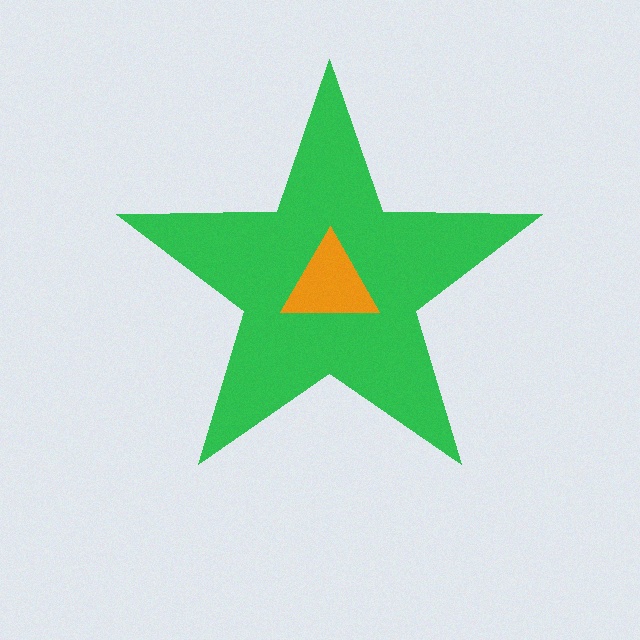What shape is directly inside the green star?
The orange triangle.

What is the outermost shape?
The green star.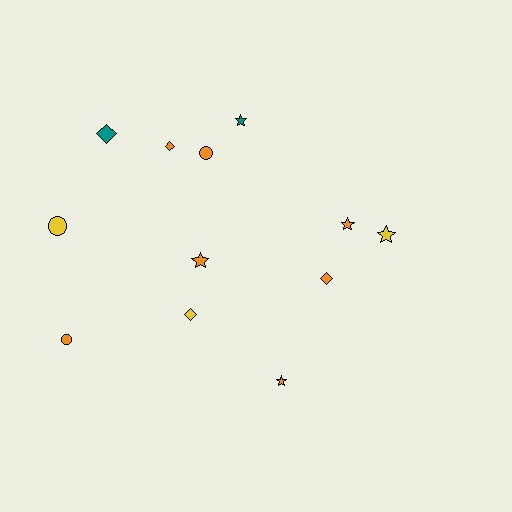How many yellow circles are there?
There is 1 yellow circle.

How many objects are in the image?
There are 12 objects.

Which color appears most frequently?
Orange, with 7 objects.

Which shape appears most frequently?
Star, with 5 objects.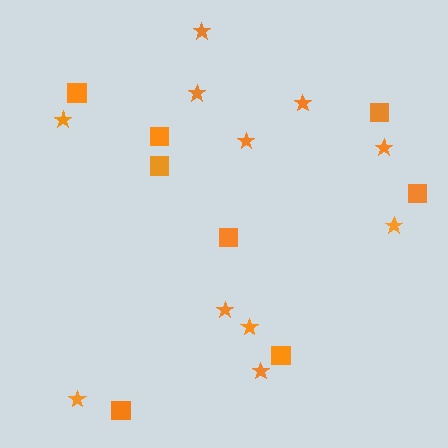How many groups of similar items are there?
There are 2 groups: one group of squares (8) and one group of stars (11).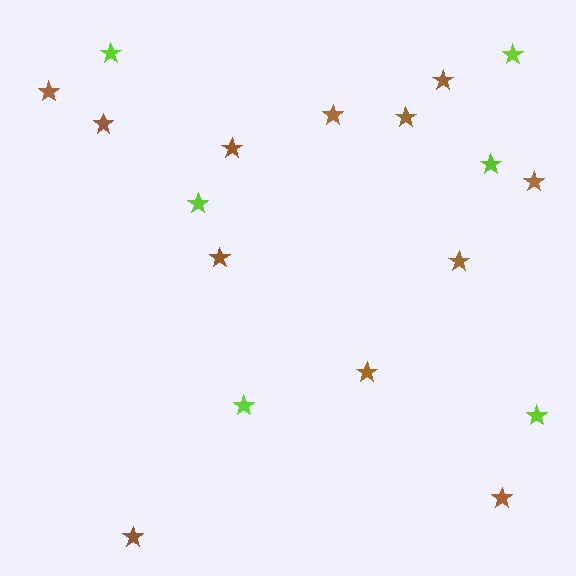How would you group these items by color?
There are 2 groups: one group of lime stars (6) and one group of brown stars (12).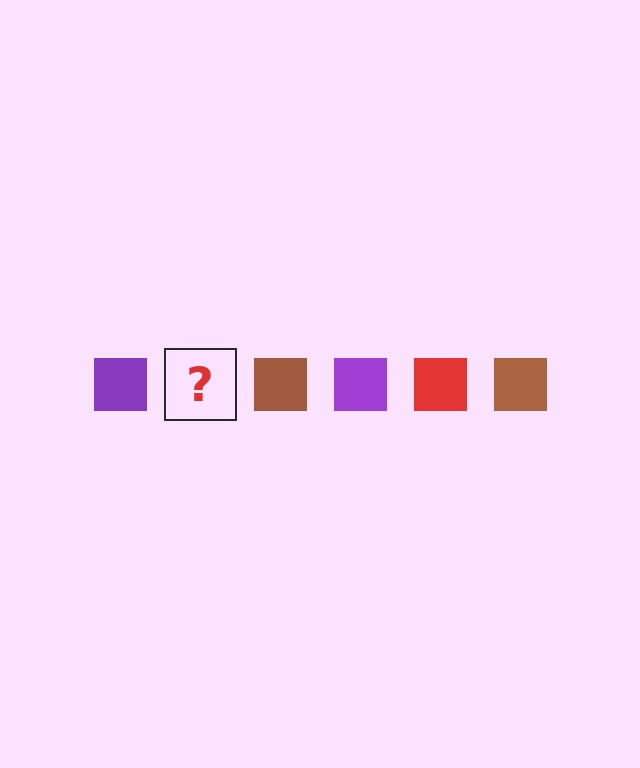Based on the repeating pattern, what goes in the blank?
The blank should be a red square.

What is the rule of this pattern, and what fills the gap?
The rule is that the pattern cycles through purple, red, brown squares. The gap should be filled with a red square.